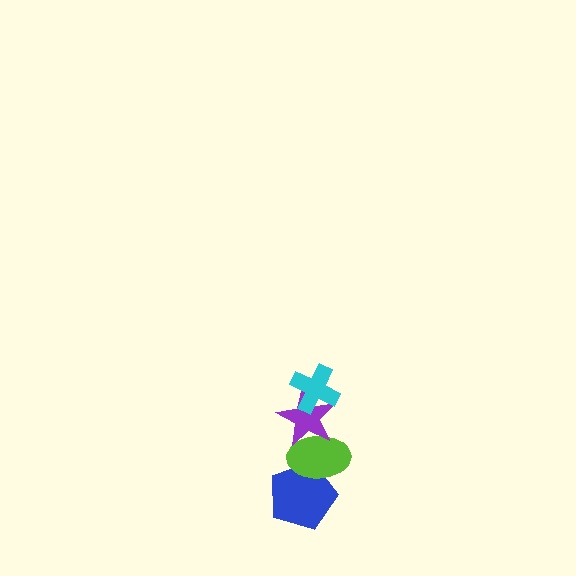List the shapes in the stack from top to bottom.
From top to bottom: the cyan cross, the purple star, the lime ellipse, the blue pentagon.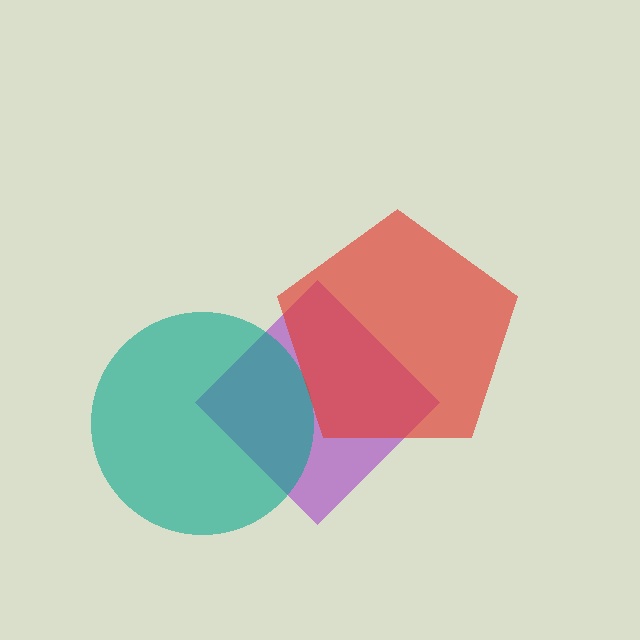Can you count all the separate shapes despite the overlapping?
Yes, there are 3 separate shapes.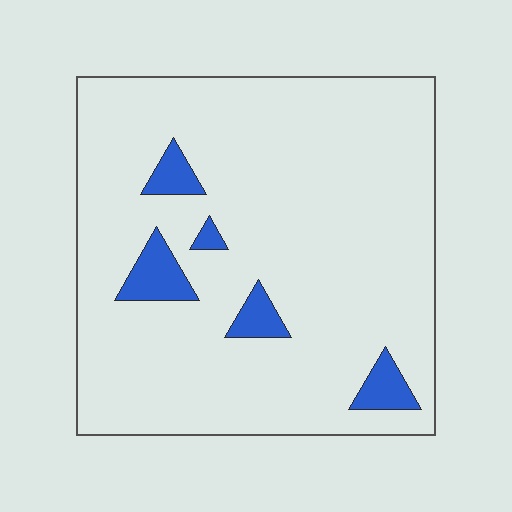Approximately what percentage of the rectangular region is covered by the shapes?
Approximately 10%.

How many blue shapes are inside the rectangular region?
5.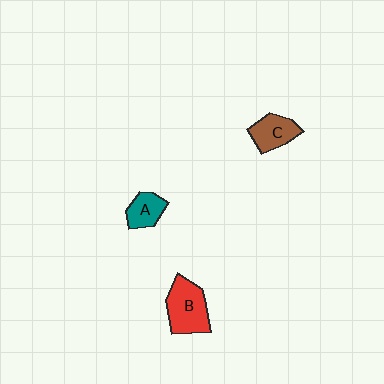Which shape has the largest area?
Shape B (red).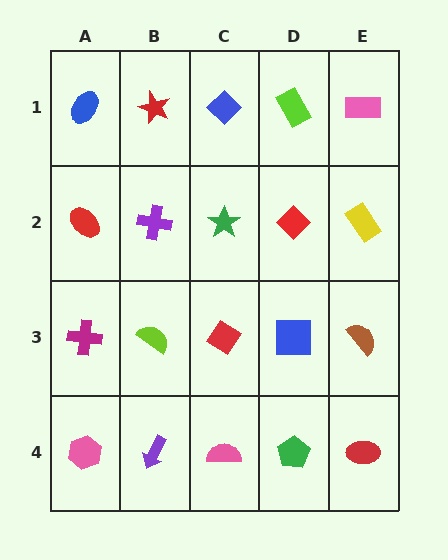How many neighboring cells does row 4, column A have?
2.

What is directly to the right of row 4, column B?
A pink semicircle.